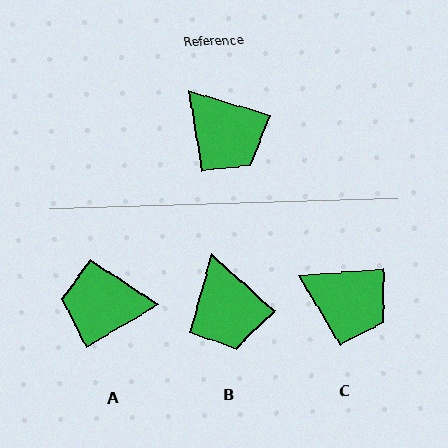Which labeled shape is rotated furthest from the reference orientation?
A, about 133 degrees away.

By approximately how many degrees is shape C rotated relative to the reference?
Approximately 21 degrees counter-clockwise.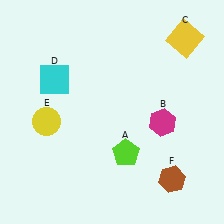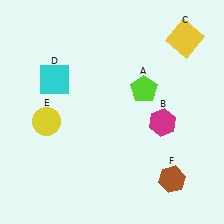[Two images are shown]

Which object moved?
The lime pentagon (A) moved up.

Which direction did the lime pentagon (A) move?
The lime pentagon (A) moved up.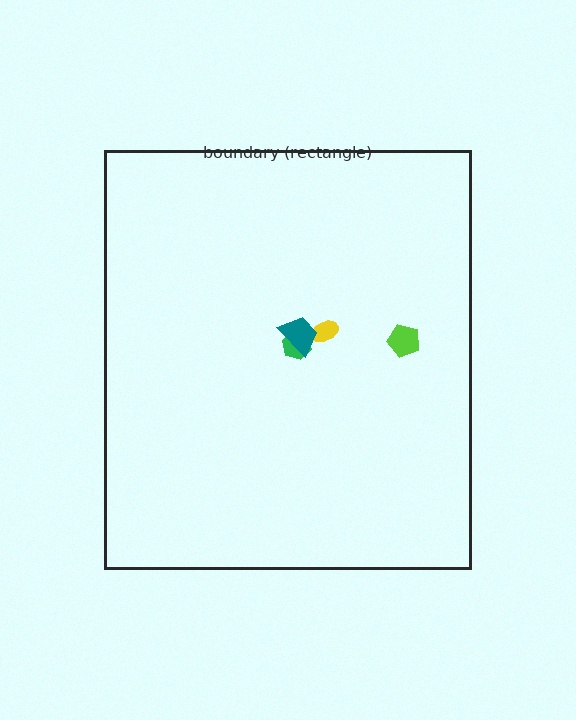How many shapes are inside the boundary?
4 inside, 0 outside.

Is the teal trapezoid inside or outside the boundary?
Inside.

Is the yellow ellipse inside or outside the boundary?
Inside.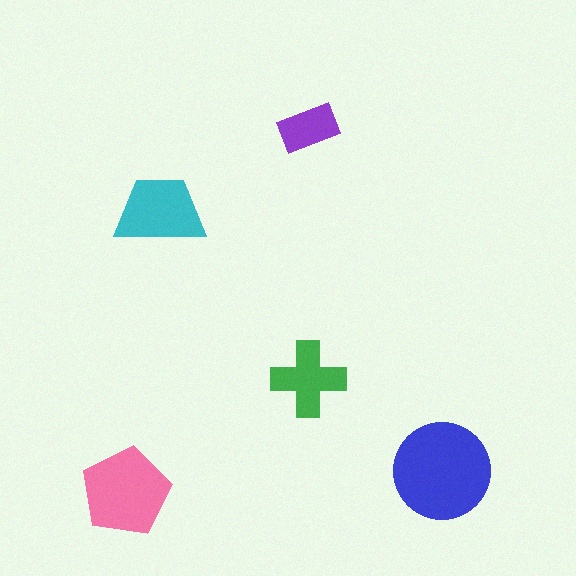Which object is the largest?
The blue circle.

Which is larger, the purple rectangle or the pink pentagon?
The pink pentagon.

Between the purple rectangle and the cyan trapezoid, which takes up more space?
The cyan trapezoid.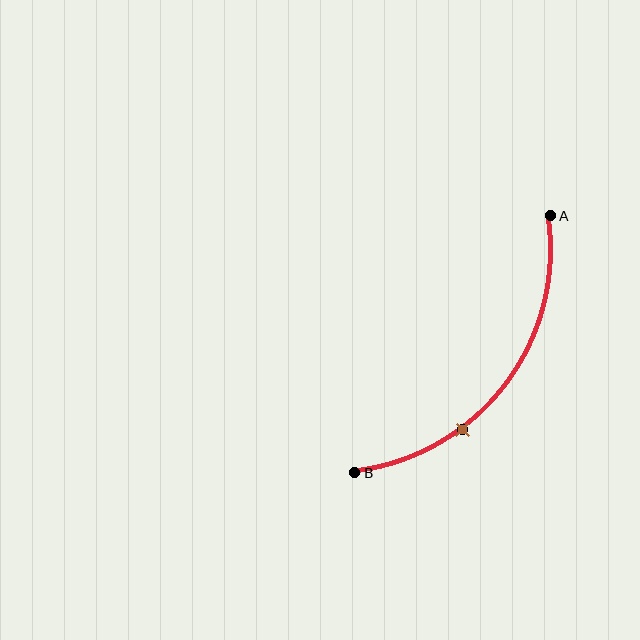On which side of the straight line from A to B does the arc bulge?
The arc bulges below and to the right of the straight line connecting A and B.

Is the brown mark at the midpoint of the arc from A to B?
No. The brown mark lies on the arc but is closer to endpoint B. The arc midpoint would be at the point on the curve equidistant along the arc from both A and B.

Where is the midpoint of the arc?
The arc midpoint is the point on the curve farthest from the straight line joining A and B. It sits below and to the right of that line.